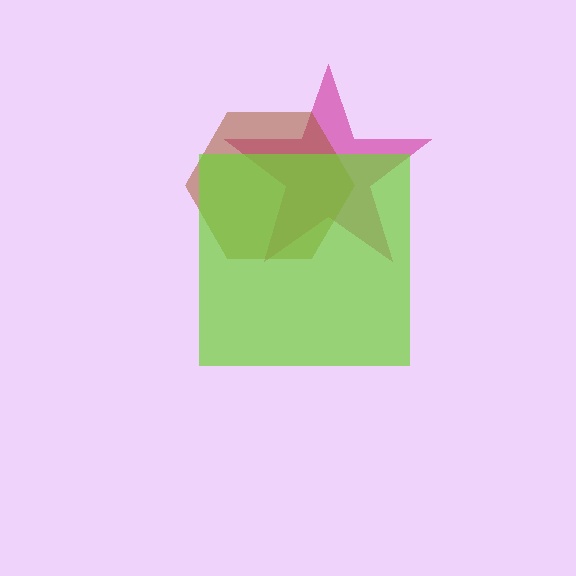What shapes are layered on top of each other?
The layered shapes are: a magenta star, a brown hexagon, a lime square.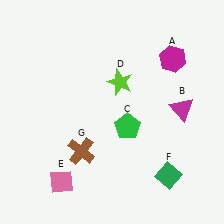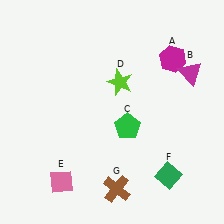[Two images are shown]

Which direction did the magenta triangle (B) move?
The magenta triangle (B) moved up.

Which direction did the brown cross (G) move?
The brown cross (G) moved down.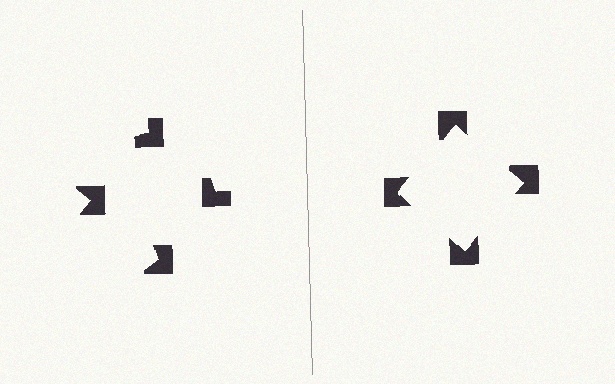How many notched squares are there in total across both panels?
8 — 4 on each side.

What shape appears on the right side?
An illusory square.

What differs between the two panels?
The notched squares are positioned identically on both sides; only the wedge orientations differ. On the right they align to a square; on the left they are misaligned.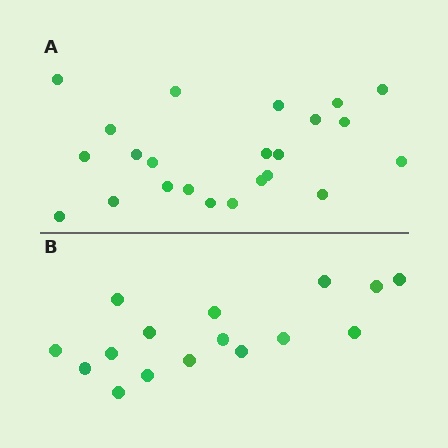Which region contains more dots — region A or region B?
Region A (the top region) has more dots.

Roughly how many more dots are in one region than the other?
Region A has roughly 8 or so more dots than region B.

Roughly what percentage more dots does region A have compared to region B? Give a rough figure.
About 45% more.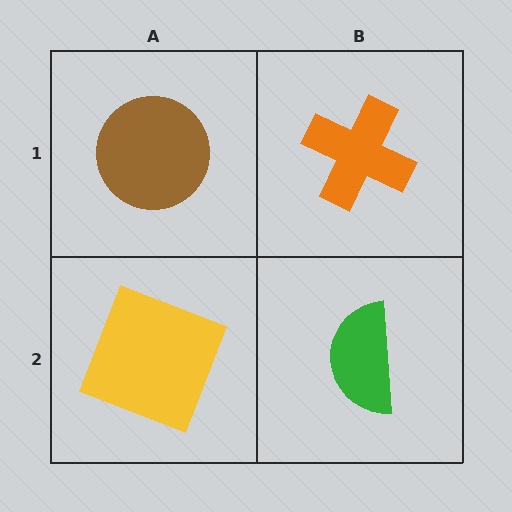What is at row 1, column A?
A brown circle.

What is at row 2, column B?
A green semicircle.